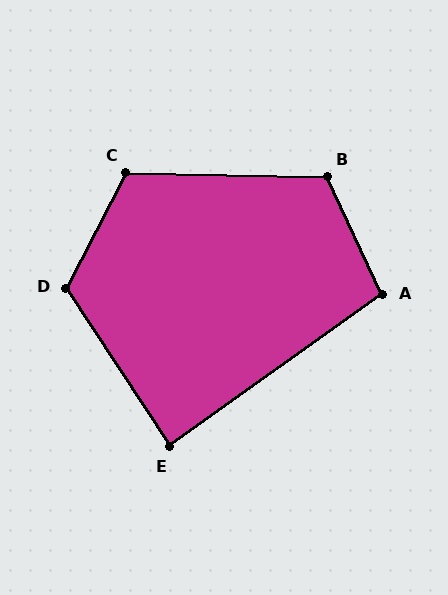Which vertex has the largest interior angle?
D, at approximately 119 degrees.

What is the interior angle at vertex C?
Approximately 116 degrees (obtuse).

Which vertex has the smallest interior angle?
E, at approximately 88 degrees.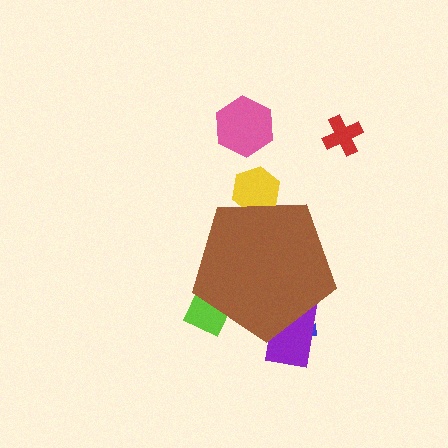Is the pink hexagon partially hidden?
No, the pink hexagon is fully visible.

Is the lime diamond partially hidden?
Yes, the lime diamond is partially hidden behind the brown pentagon.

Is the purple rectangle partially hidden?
Yes, the purple rectangle is partially hidden behind the brown pentagon.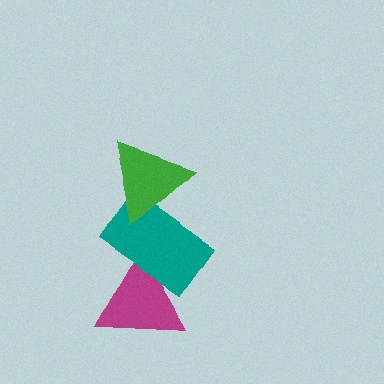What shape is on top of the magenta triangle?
The teal rectangle is on top of the magenta triangle.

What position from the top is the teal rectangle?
The teal rectangle is 2nd from the top.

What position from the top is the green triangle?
The green triangle is 1st from the top.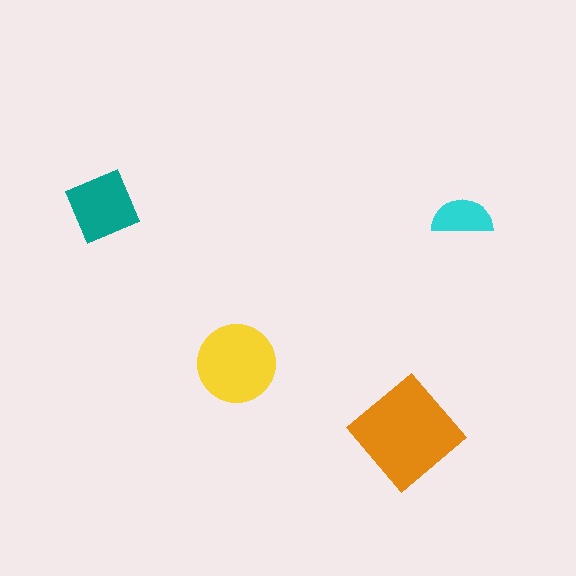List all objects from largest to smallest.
The orange diamond, the yellow circle, the teal diamond, the cyan semicircle.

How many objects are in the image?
There are 4 objects in the image.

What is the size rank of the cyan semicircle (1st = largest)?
4th.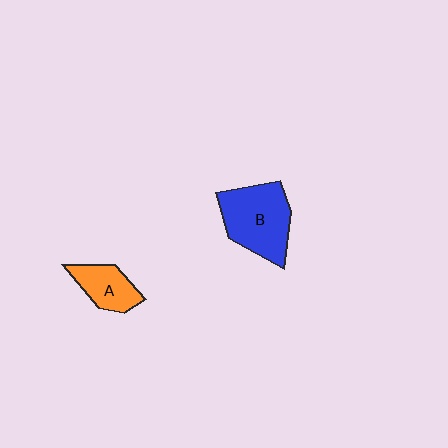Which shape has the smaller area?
Shape A (orange).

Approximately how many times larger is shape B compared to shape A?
Approximately 1.8 times.